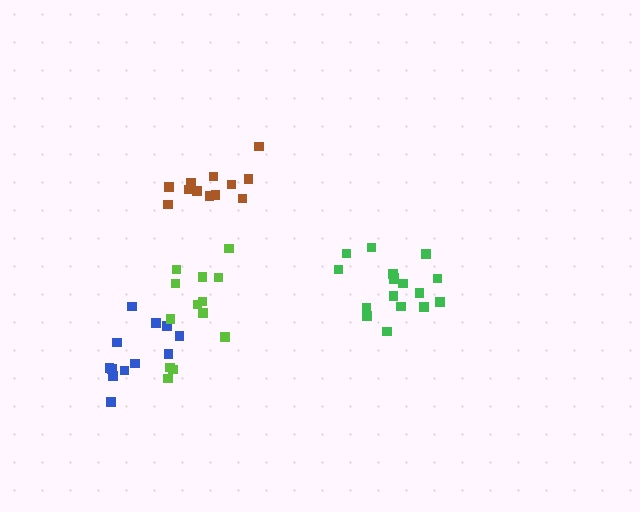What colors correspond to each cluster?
The clusters are colored: blue, lime, brown, green.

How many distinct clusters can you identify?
There are 4 distinct clusters.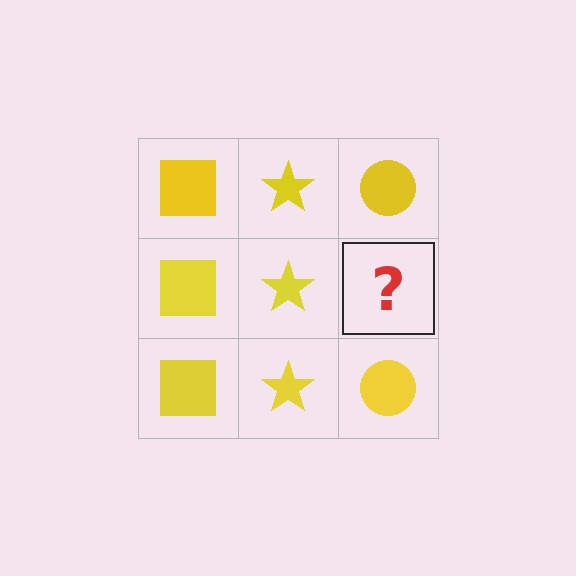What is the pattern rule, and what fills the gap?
The rule is that each column has a consistent shape. The gap should be filled with a yellow circle.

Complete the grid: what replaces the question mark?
The question mark should be replaced with a yellow circle.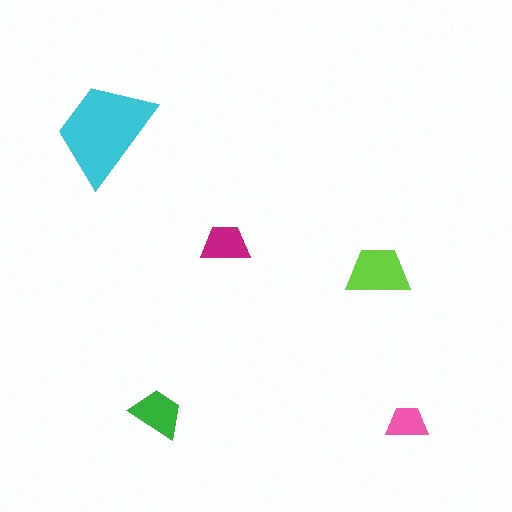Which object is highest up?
The cyan trapezoid is topmost.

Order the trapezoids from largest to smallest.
the cyan one, the lime one, the green one, the magenta one, the pink one.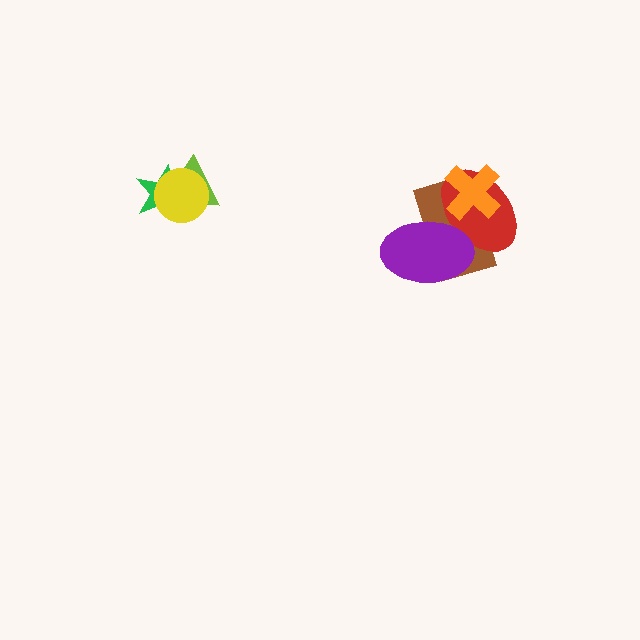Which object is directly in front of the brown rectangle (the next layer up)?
The red ellipse is directly in front of the brown rectangle.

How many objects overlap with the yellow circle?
2 objects overlap with the yellow circle.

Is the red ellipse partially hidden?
Yes, it is partially covered by another shape.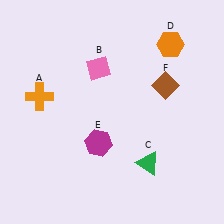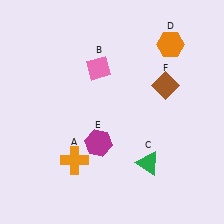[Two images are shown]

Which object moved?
The orange cross (A) moved down.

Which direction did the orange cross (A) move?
The orange cross (A) moved down.